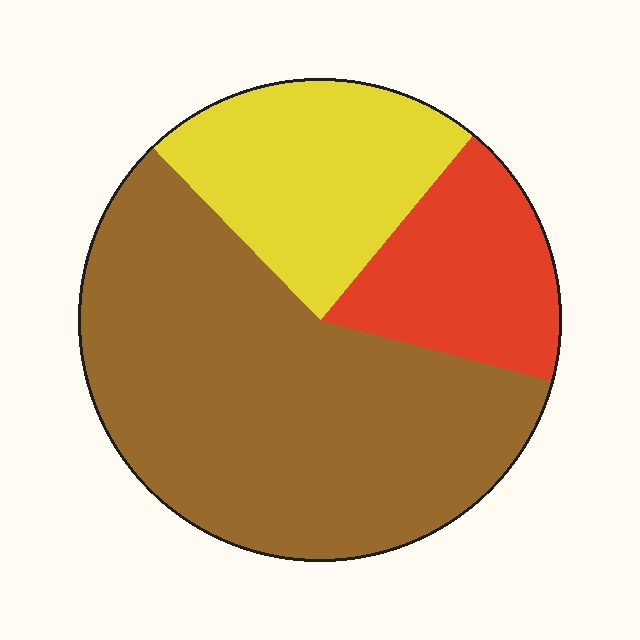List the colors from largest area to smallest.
From largest to smallest: brown, yellow, red.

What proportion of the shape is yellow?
Yellow takes up about one quarter (1/4) of the shape.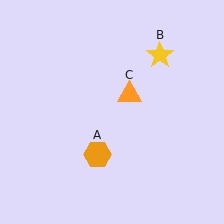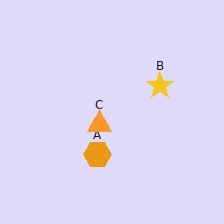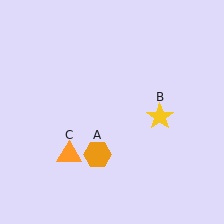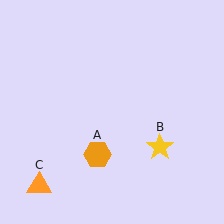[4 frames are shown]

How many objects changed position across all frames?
2 objects changed position: yellow star (object B), orange triangle (object C).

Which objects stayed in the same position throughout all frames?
Orange hexagon (object A) remained stationary.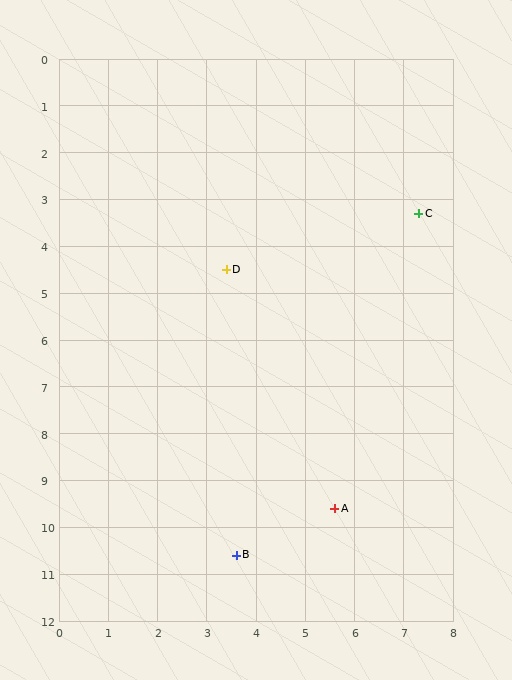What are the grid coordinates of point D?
Point D is at approximately (3.4, 4.5).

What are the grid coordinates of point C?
Point C is at approximately (7.3, 3.3).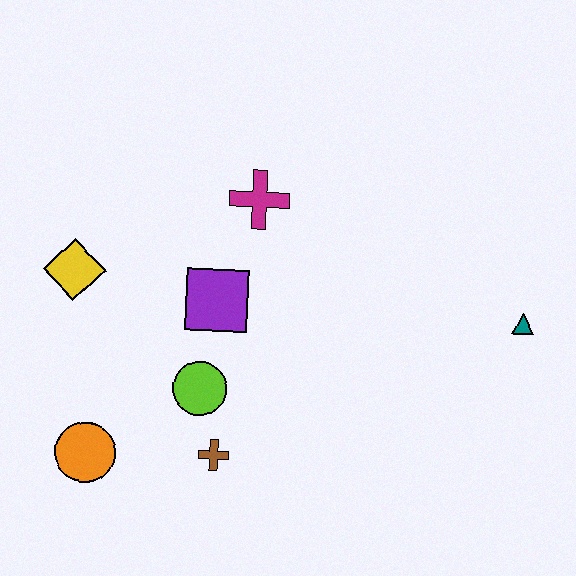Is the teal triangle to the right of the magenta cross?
Yes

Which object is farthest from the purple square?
The teal triangle is farthest from the purple square.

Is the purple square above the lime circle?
Yes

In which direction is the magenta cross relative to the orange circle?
The magenta cross is above the orange circle.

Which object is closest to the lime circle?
The brown cross is closest to the lime circle.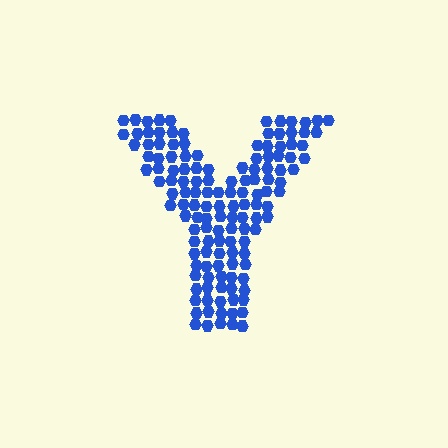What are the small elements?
The small elements are hexagons.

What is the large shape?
The large shape is the letter Y.